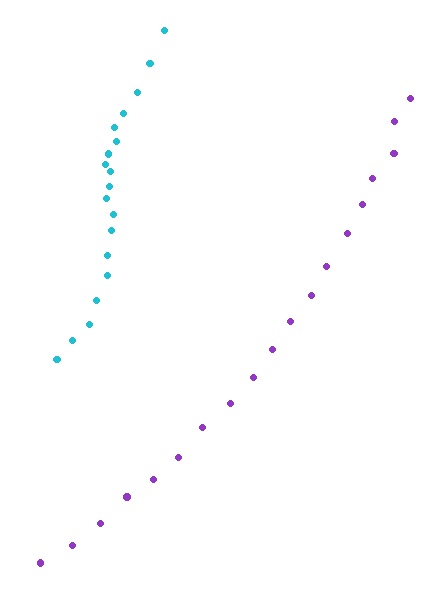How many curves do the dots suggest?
There are 2 distinct paths.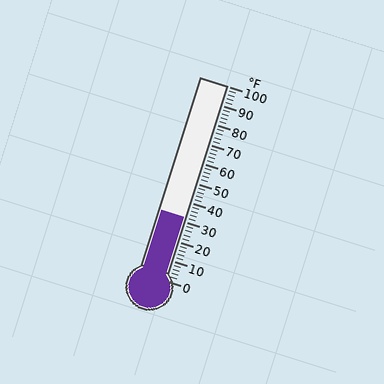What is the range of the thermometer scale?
The thermometer scale ranges from 0°F to 100°F.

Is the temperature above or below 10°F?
The temperature is above 10°F.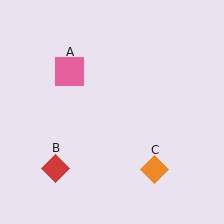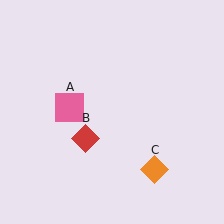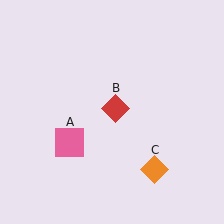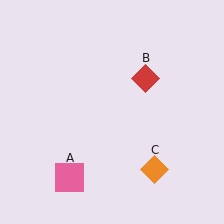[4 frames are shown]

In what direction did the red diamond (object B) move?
The red diamond (object B) moved up and to the right.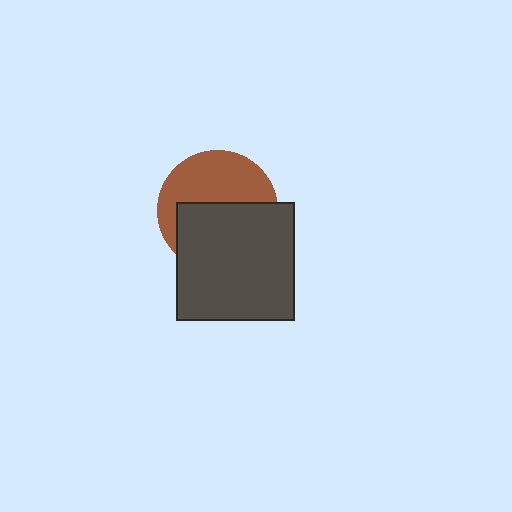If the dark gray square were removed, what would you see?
You would see the complete brown circle.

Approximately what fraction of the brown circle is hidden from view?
Roughly 53% of the brown circle is hidden behind the dark gray square.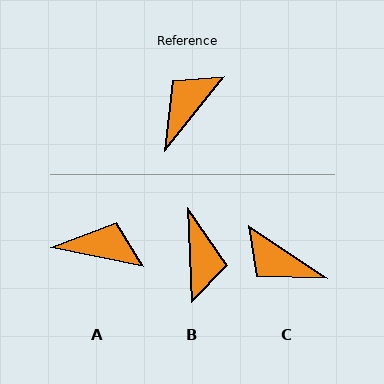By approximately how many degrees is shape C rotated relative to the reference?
Approximately 95 degrees counter-clockwise.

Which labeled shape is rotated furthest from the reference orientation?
B, about 139 degrees away.